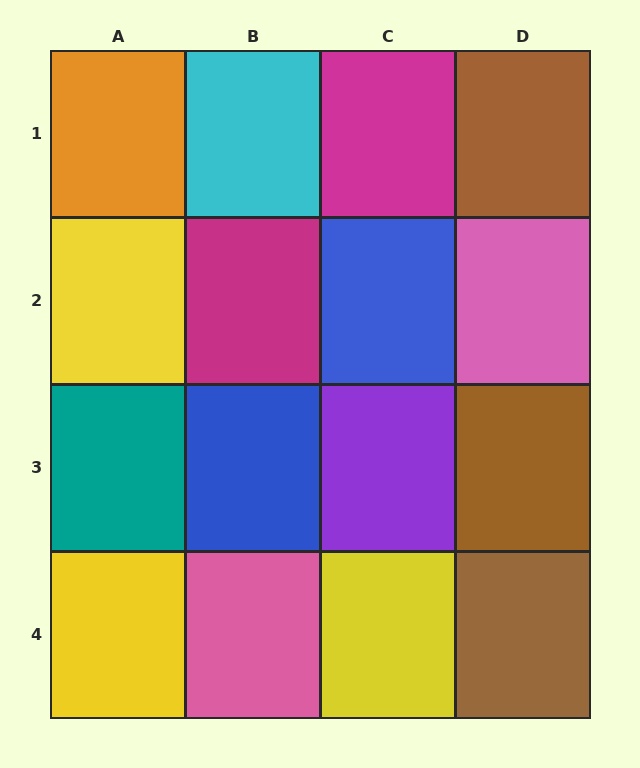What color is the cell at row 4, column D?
Brown.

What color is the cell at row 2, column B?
Magenta.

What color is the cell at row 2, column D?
Pink.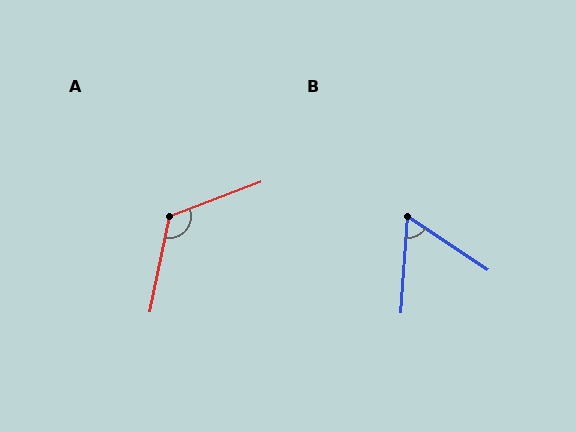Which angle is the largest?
A, at approximately 122 degrees.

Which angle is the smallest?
B, at approximately 60 degrees.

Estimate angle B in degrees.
Approximately 60 degrees.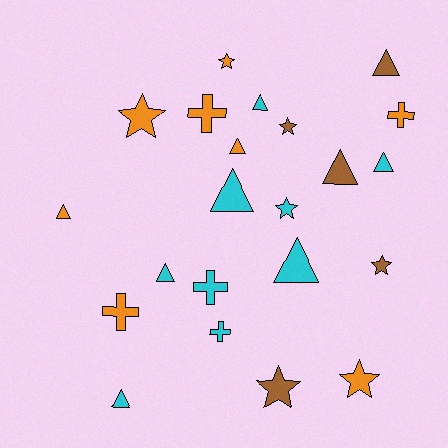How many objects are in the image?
There are 22 objects.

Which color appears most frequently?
Cyan, with 9 objects.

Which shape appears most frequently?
Triangle, with 10 objects.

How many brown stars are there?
There are 3 brown stars.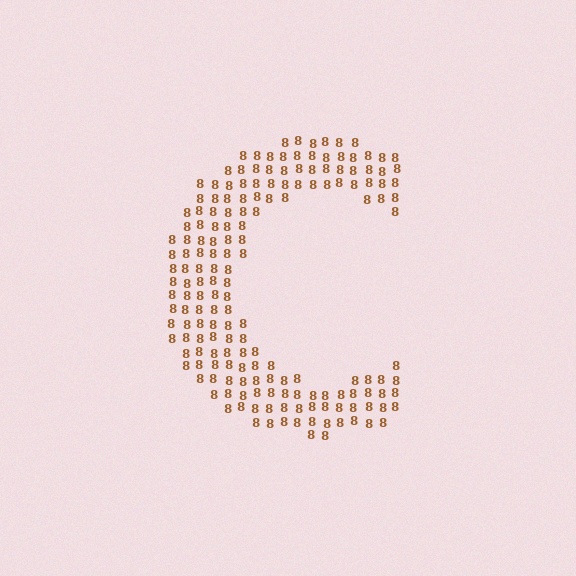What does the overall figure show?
The overall figure shows the letter C.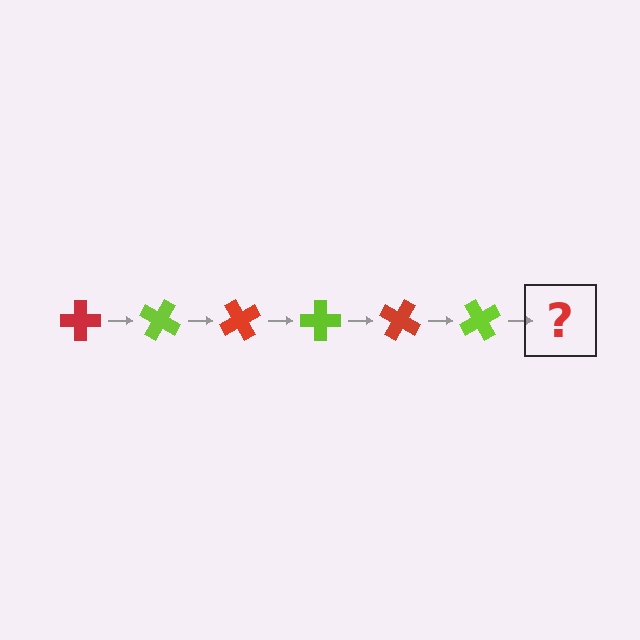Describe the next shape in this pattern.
It should be a red cross, rotated 180 degrees from the start.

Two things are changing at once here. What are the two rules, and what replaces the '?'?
The two rules are that it rotates 30 degrees each step and the color cycles through red and lime. The '?' should be a red cross, rotated 180 degrees from the start.